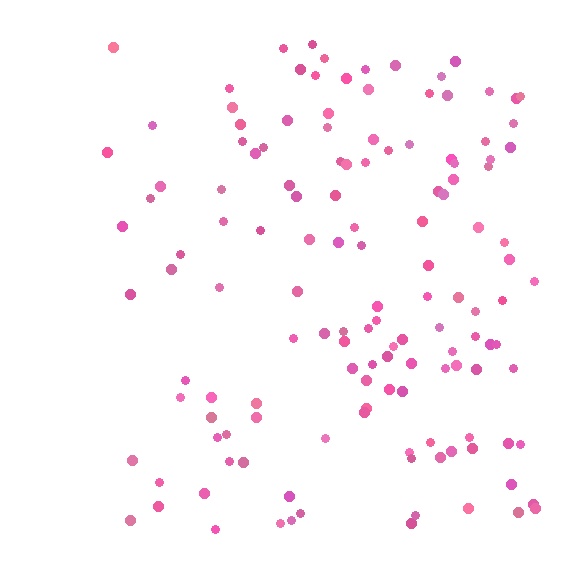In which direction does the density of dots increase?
From left to right, with the right side densest.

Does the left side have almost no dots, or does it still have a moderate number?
Still a moderate number, just noticeably fewer than the right.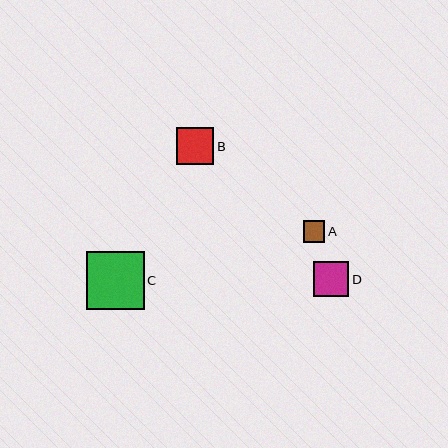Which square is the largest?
Square C is the largest with a size of approximately 58 pixels.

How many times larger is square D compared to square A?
Square D is approximately 1.6 times the size of square A.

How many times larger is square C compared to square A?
Square C is approximately 2.7 times the size of square A.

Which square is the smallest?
Square A is the smallest with a size of approximately 21 pixels.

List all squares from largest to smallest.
From largest to smallest: C, B, D, A.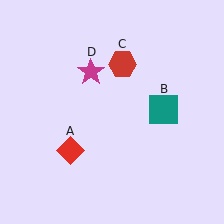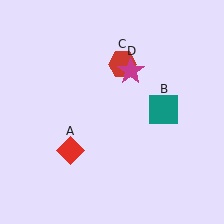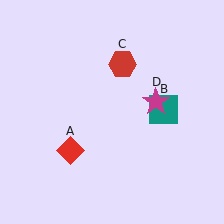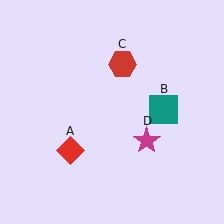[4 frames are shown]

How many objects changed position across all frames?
1 object changed position: magenta star (object D).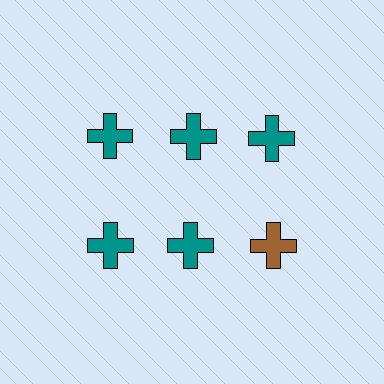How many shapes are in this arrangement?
There are 6 shapes arranged in a grid pattern.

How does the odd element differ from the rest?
It has a different color: brown instead of teal.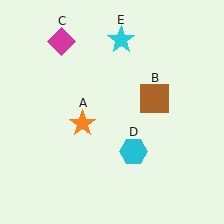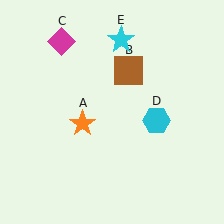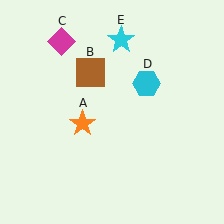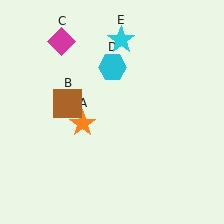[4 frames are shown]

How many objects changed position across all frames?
2 objects changed position: brown square (object B), cyan hexagon (object D).